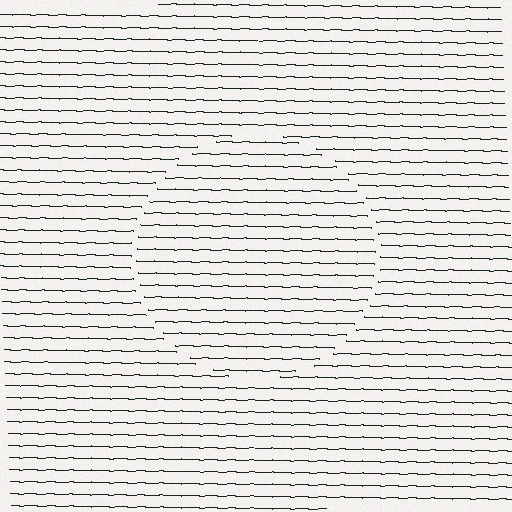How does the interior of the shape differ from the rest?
The interior of the shape contains the same grating, shifted by half a period — the contour is defined by the phase discontinuity where line-ends from the inner and outer gratings abut.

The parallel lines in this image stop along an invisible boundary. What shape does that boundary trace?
An illusory circle. The interior of the shape contains the same grating, shifted by half a period — the contour is defined by the phase discontinuity where line-ends from the inner and outer gratings abut.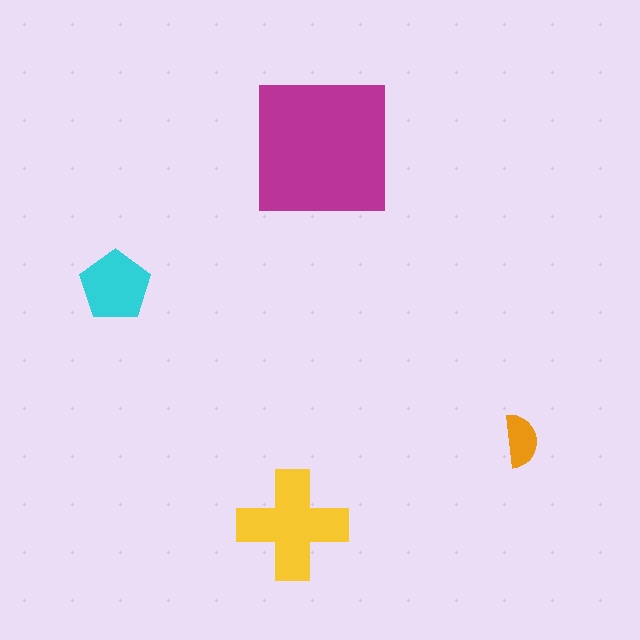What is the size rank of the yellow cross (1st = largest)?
2nd.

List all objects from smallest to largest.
The orange semicircle, the cyan pentagon, the yellow cross, the magenta square.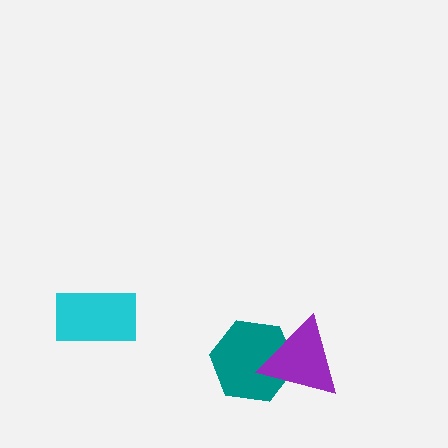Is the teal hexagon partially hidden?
Yes, it is partially covered by another shape.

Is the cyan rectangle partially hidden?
No, no other shape covers it.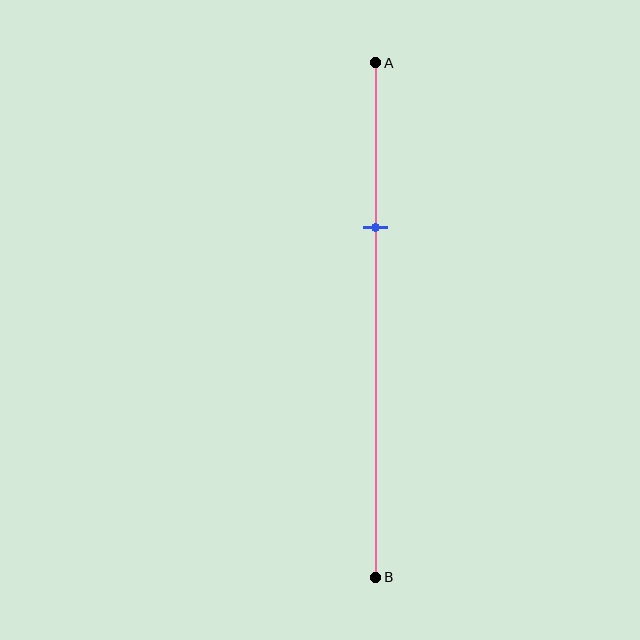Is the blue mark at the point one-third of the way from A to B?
Yes, the mark is approximately at the one-third point.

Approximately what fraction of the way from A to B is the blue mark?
The blue mark is approximately 30% of the way from A to B.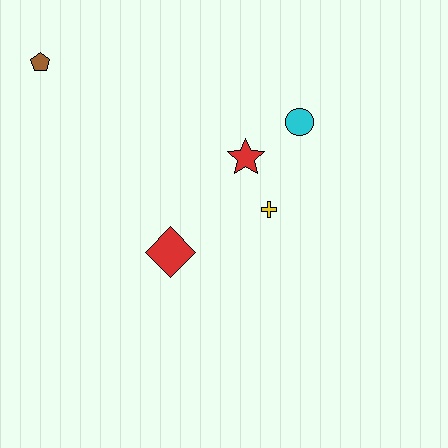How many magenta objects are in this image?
There are no magenta objects.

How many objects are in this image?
There are 5 objects.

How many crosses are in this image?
There is 1 cross.